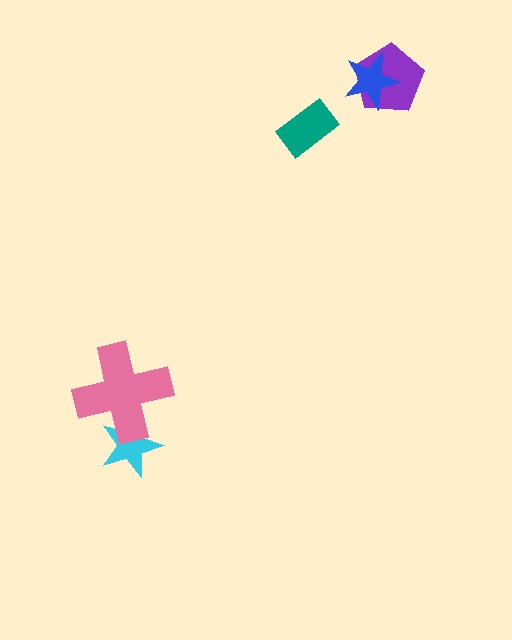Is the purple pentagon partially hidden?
Yes, it is partially covered by another shape.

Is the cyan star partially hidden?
Yes, it is partially covered by another shape.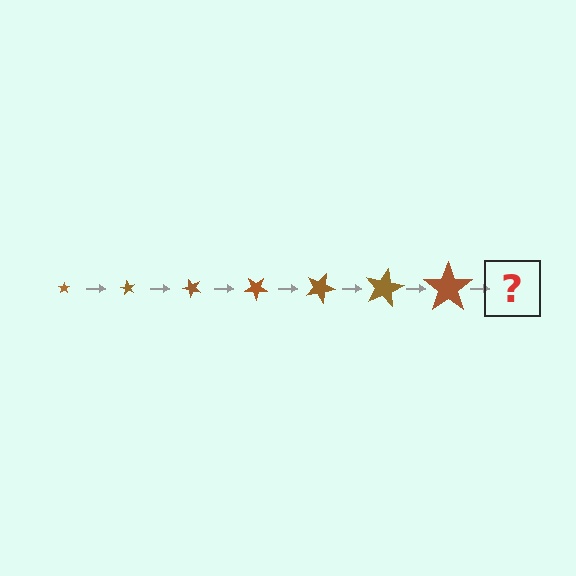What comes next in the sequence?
The next element should be a star, larger than the previous one and rotated 420 degrees from the start.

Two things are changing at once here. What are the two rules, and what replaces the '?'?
The two rules are that the star grows larger each step and it rotates 60 degrees each step. The '?' should be a star, larger than the previous one and rotated 420 degrees from the start.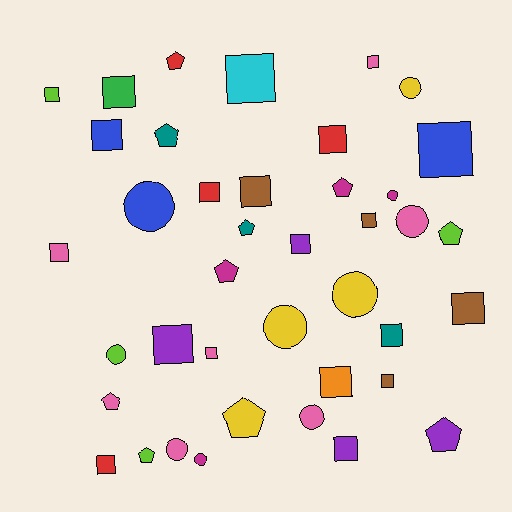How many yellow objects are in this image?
There are 4 yellow objects.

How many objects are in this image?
There are 40 objects.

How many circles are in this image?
There are 10 circles.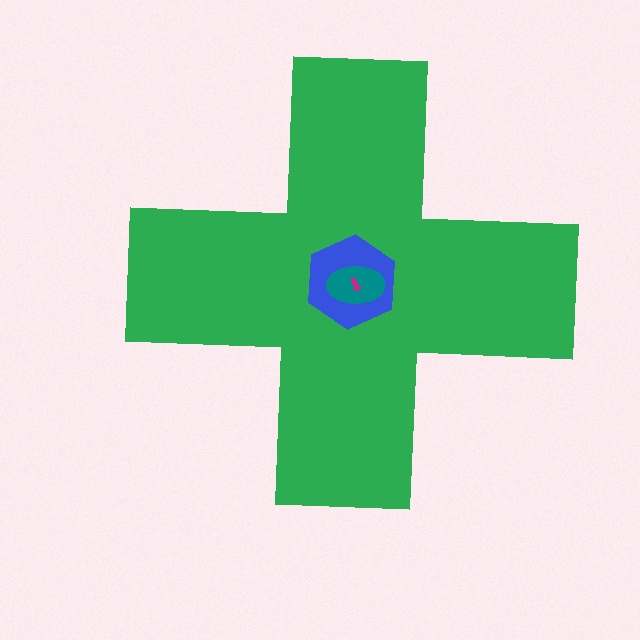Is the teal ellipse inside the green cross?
Yes.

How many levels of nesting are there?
4.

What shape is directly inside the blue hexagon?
The teal ellipse.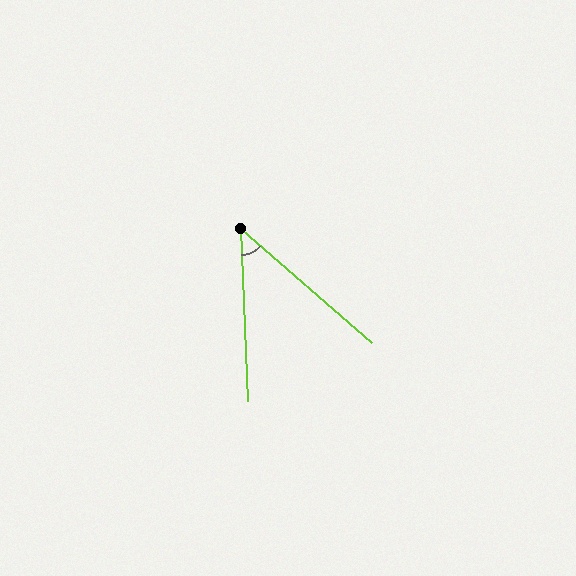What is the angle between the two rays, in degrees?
Approximately 47 degrees.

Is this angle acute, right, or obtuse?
It is acute.